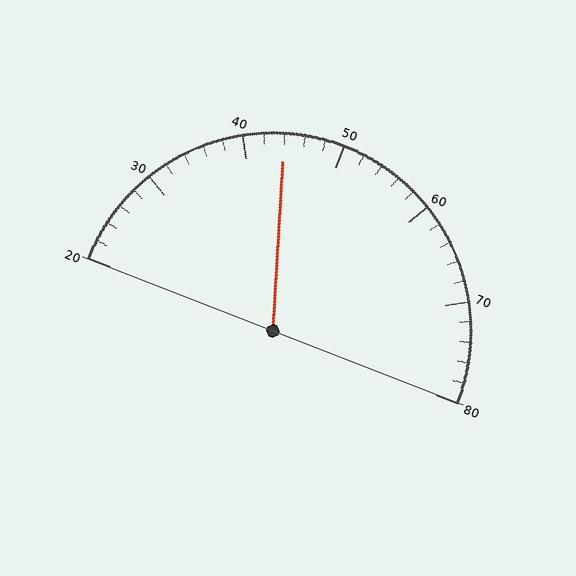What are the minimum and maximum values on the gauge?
The gauge ranges from 20 to 80.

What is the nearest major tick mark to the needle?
The nearest major tick mark is 40.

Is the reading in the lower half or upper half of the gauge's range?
The reading is in the lower half of the range (20 to 80).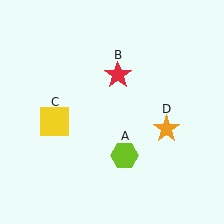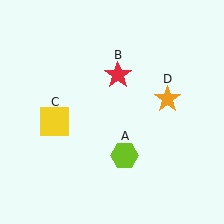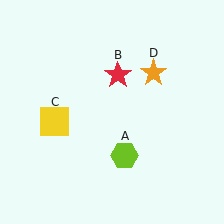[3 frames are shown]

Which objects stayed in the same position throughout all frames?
Lime hexagon (object A) and red star (object B) and yellow square (object C) remained stationary.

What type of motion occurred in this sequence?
The orange star (object D) rotated counterclockwise around the center of the scene.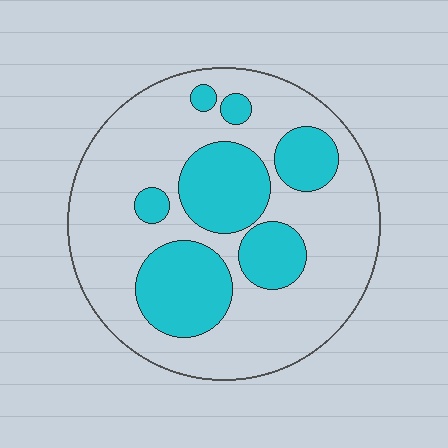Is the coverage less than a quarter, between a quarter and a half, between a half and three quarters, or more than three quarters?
Between a quarter and a half.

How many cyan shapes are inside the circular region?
7.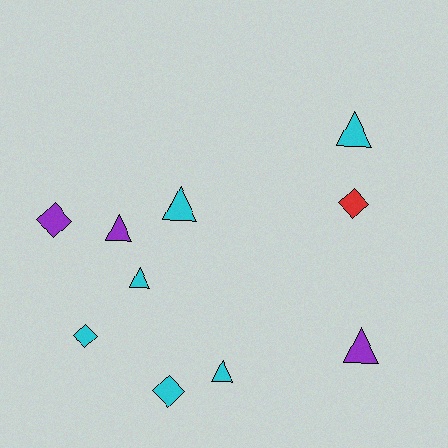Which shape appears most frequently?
Triangle, with 6 objects.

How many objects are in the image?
There are 10 objects.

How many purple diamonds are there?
There is 1 purple diamond.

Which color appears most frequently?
Cyan, with 6 objects.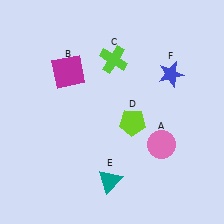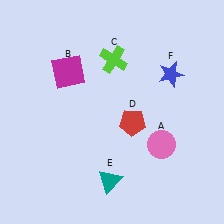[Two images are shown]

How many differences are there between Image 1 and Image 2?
There is 1 difference between the two images.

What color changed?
The pentagon (D) changed from lime in Image 1 to red in Image 2.